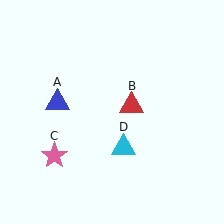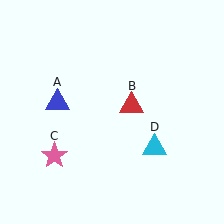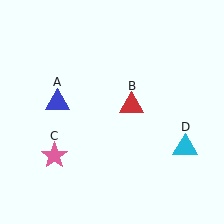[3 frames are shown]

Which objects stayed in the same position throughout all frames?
Blue triangle (object A) and red triangle (object B) and pink star (object C) remained stationary.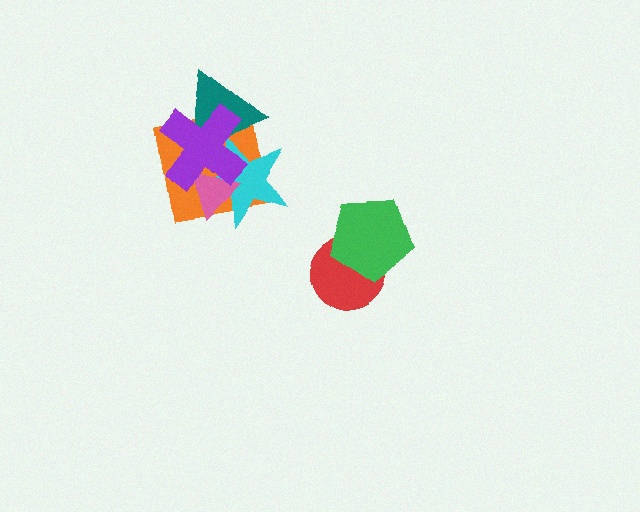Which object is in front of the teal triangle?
The purple cross is in front of the teal triangle.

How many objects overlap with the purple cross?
4 objects overlap with the purple cross.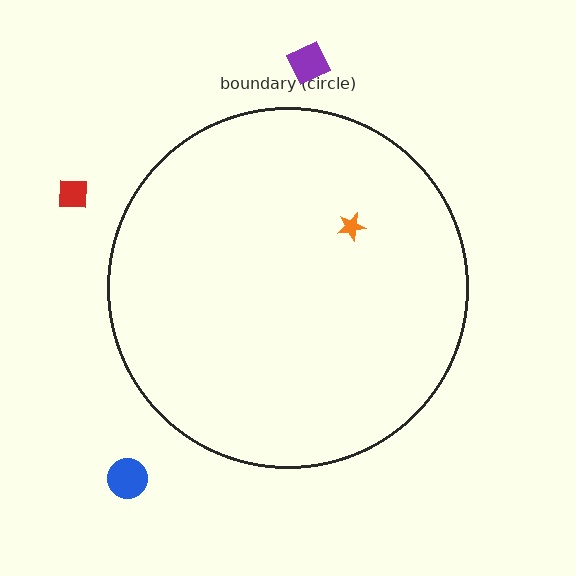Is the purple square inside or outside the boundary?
Outside.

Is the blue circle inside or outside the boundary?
Outside.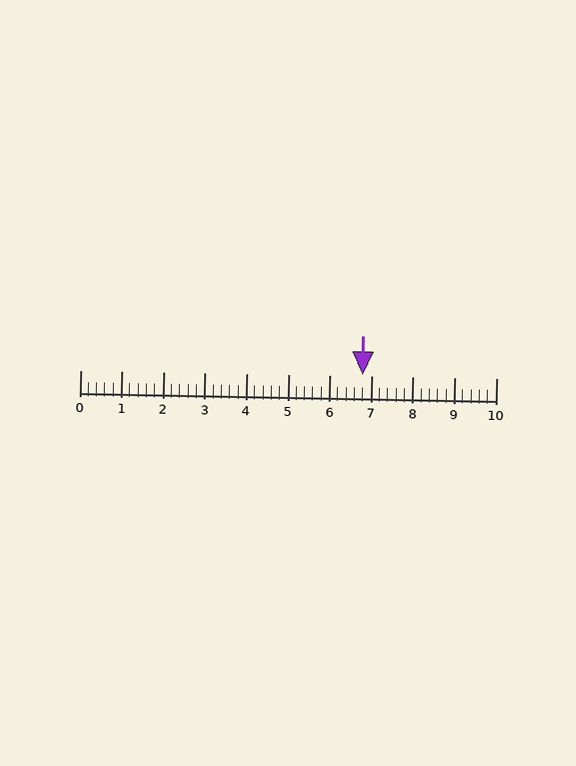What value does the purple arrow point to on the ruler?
The purple arrow points to approximately 6.8.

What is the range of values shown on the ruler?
The ruler shows values from 0 to 10.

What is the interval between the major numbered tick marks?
The major tick marks are spaced 1 units apart.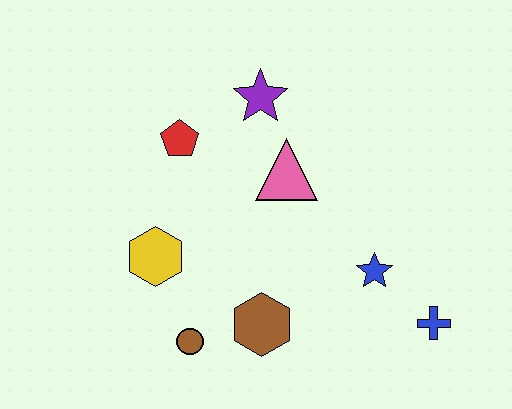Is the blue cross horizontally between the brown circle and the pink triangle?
No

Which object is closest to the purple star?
The pink triangle is closest to the purple star.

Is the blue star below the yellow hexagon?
Yes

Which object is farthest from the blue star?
The red pentagon is farthest from the blue star.